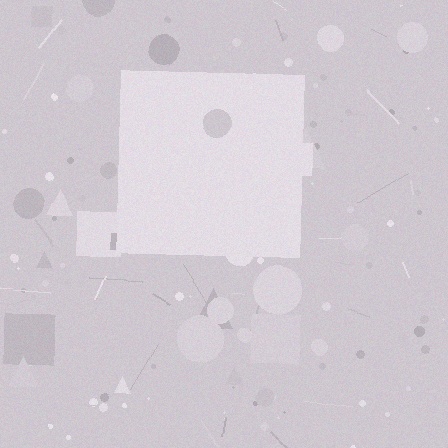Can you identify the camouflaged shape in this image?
The camouflaged shape is a square.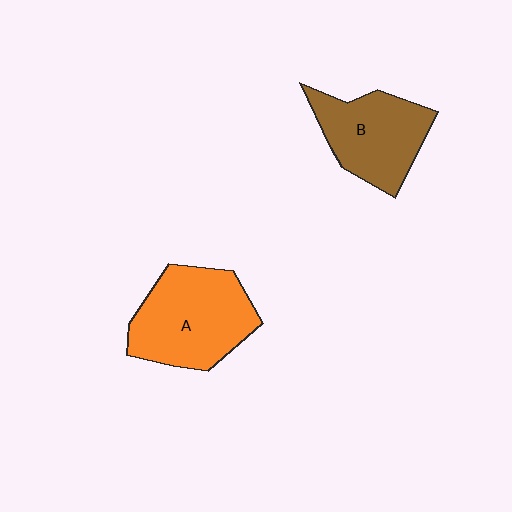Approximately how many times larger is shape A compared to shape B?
Approximately 1.2 times.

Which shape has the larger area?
Shape A (orange).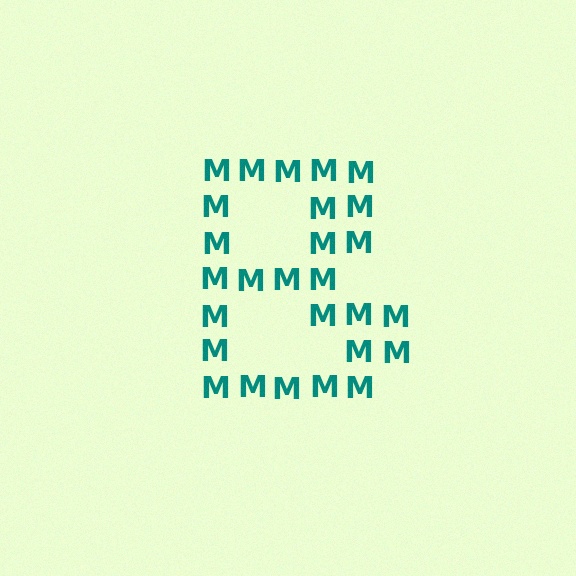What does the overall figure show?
The overall figure shows the letter B.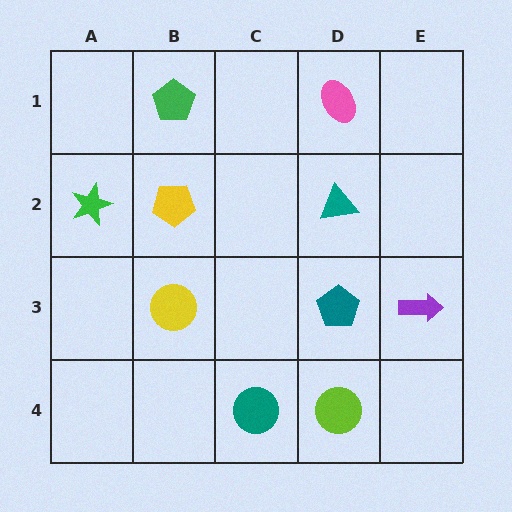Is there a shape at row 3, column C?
No, that cell is empty.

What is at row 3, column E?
A purple arrow.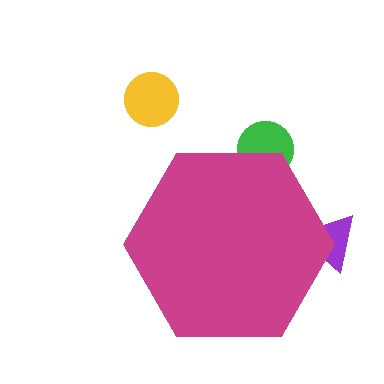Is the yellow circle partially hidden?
No, the yellow circle is fully visible.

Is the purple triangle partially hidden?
Yes, the purple triangle is partially hidden behind the magenta hexagon.